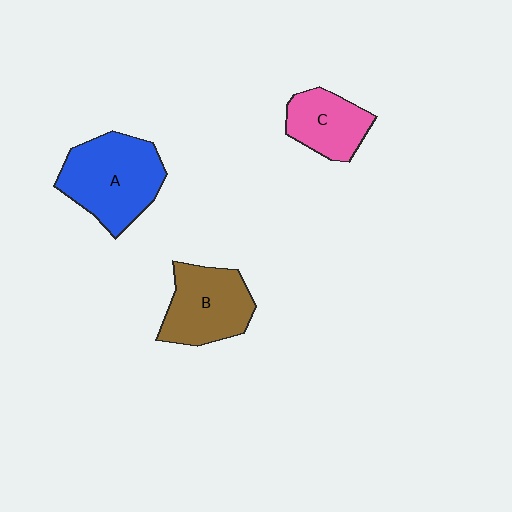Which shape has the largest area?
Shape A (blue).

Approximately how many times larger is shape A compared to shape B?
Approximately 1.2 times.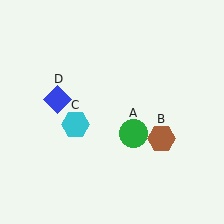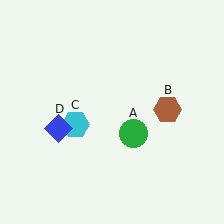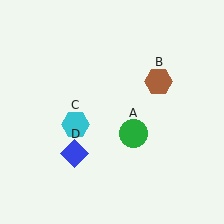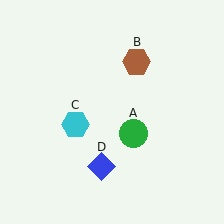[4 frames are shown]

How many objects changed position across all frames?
2 objects changed position: brown hexagon (object B), blue diamond (object D).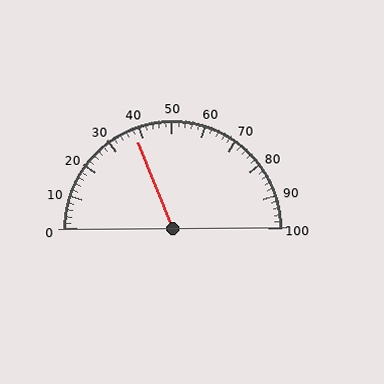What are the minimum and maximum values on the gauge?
The gauge ranges from 0 to 100.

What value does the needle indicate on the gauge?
The needle indicates approximately 38.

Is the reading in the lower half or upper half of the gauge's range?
The reading is in the lower half of the range (0 to 100).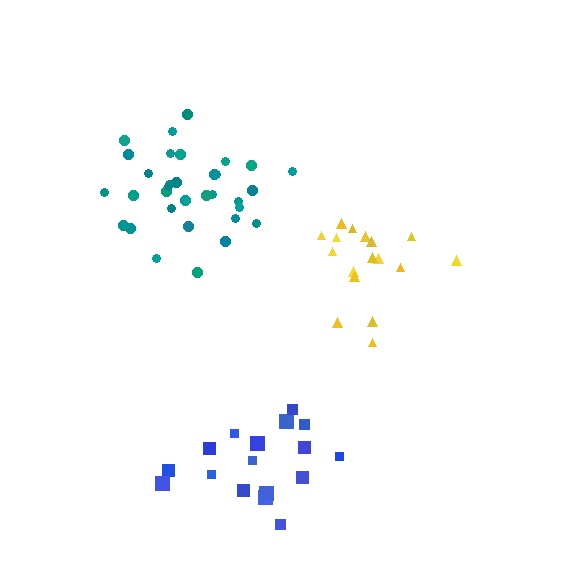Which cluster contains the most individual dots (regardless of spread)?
Teal (33).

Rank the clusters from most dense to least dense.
teal, yellow, blue.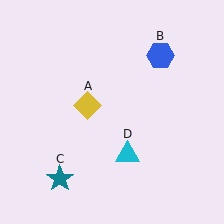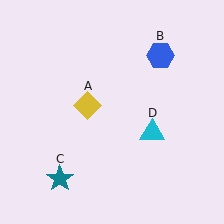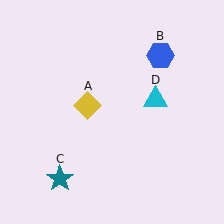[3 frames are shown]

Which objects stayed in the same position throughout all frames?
Yellow diamond (object A) and blue hexagon (object B) and teal star (object C) remained stationary.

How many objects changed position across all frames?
1 object changed position: cyan triangle (object D).